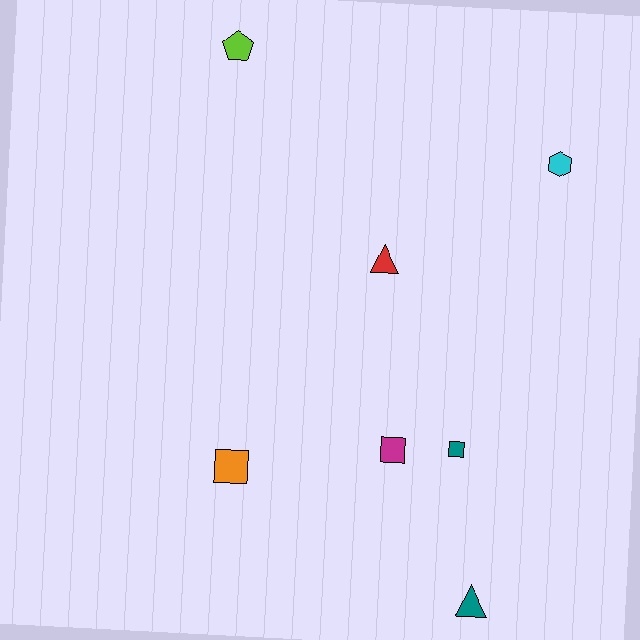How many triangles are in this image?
There are 2 triangles.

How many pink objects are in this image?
There are no pink objects.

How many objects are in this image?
There are 7 objects.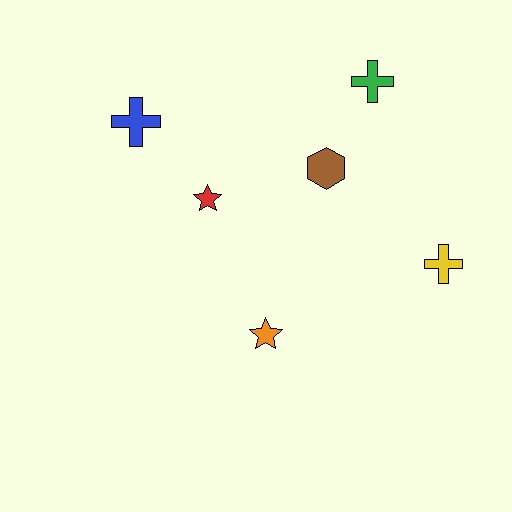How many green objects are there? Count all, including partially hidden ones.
There is 1 green object.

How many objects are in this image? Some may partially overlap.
There are 6 objects.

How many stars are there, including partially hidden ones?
There are 2 stars.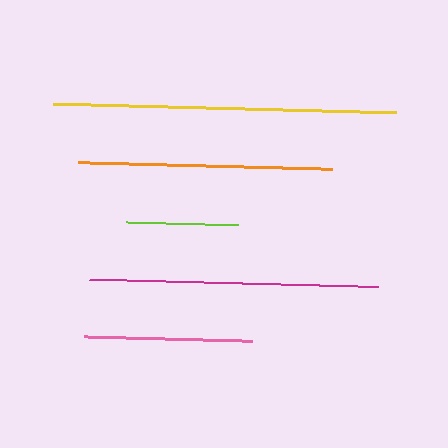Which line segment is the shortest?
The lime line is the shortest at approximately 113 pixels.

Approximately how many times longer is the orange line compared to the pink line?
The orange line is approximately 1.5 times the length of the pink line.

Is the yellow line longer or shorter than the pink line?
The yellow line is longer than the pink line.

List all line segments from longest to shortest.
From longest to shortest: yellow, magenta, orange, pink, lime.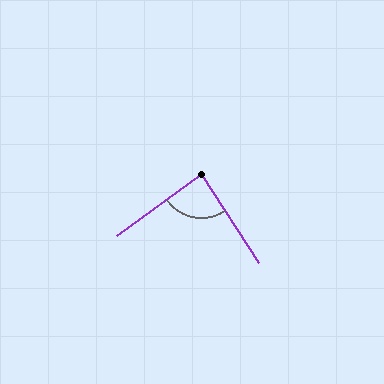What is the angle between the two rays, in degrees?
Approximately 87 degrees.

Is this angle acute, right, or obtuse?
It is approximately a right angle.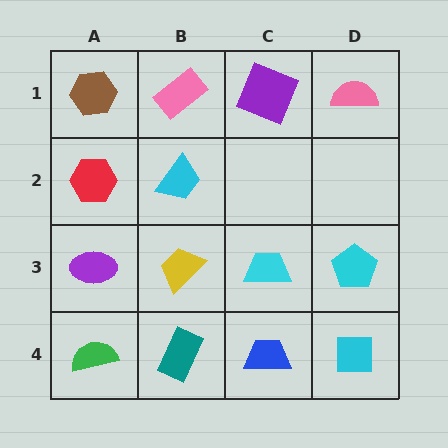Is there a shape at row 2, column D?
No, that cell is empty.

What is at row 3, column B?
A yellow trapezoid.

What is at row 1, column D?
A pink semicircle.